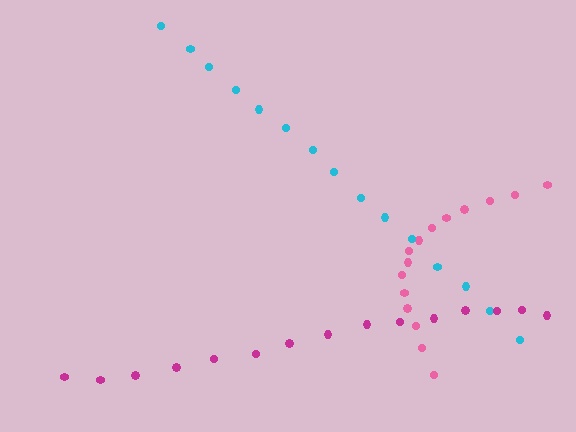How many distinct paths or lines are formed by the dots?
There are 3 distinct paths.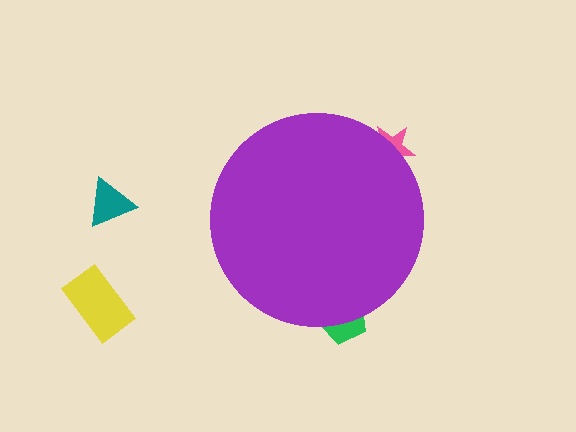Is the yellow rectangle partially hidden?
No, the yellow rectangle is fully visible.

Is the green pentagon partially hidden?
Yes, the green pentagon is partially hidden behind the purple circle.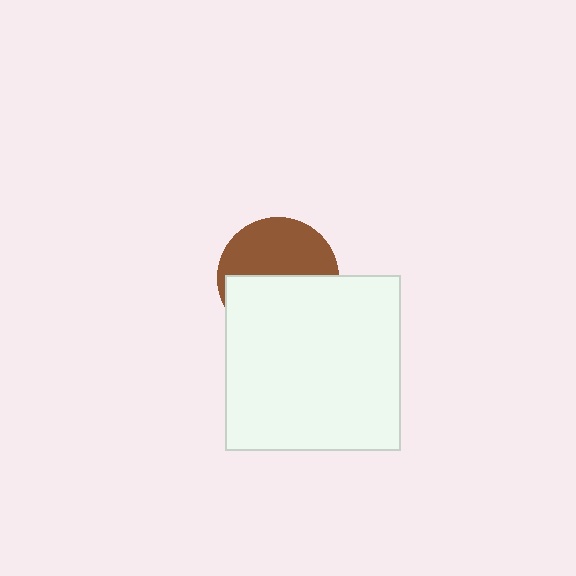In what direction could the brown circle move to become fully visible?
The brown circle could move up. That would shift it out from behind the white square entirely.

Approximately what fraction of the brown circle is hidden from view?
Roughly 51% of the brown circle is hidden behind the white square.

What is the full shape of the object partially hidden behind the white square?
The partially hidden object is a brown circle.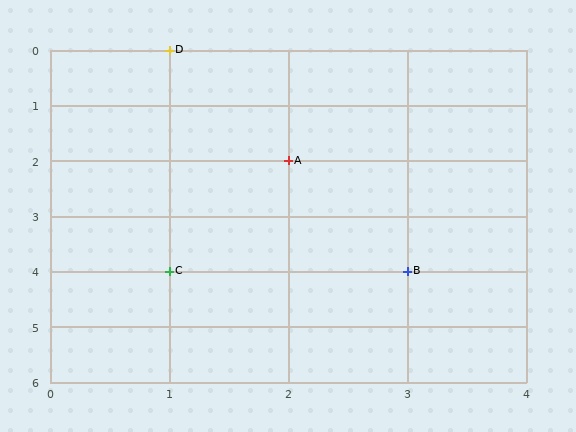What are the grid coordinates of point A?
Point A is at grid coordinates (2, 2).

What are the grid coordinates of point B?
Point B is at grid coordinates (3, 4).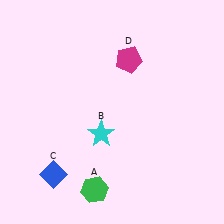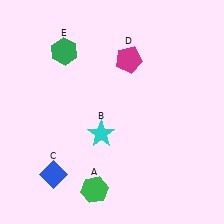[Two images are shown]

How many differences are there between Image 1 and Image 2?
There is 1 difference between the two images.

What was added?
A green hexagon (E) was added in Image 2.